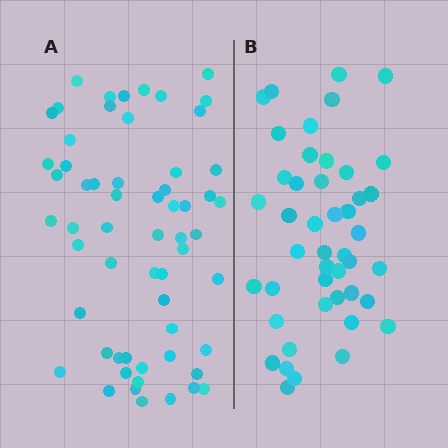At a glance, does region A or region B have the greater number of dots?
Region A (the left region) has more dots.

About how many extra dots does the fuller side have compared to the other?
Region A has approximately 15 more dots than region B.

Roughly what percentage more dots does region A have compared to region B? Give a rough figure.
About 30% more.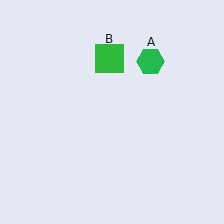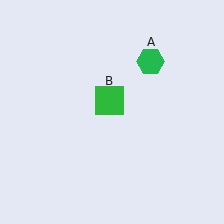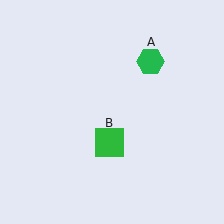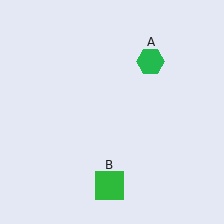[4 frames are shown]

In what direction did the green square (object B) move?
The green square (object B) moved down.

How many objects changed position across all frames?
1 object changed position: green square (object B).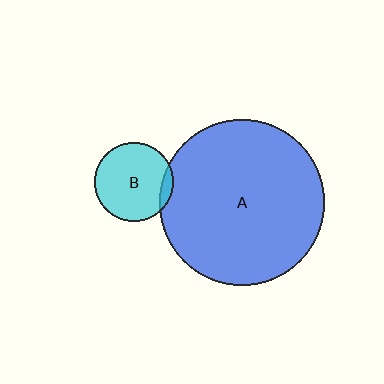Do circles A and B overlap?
Yes.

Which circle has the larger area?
Circle A (blue).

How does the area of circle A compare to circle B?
Approximately 4.3 times.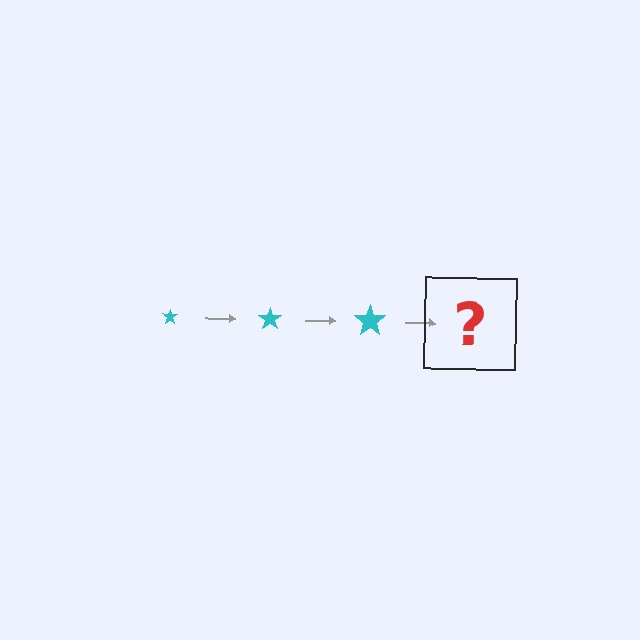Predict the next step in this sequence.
The next step is a cyan star, larger than the previous one.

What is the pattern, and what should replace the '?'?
The pattern is that the star gets progressively larger each step. The '?' should be a cyan star, larger than the previous one.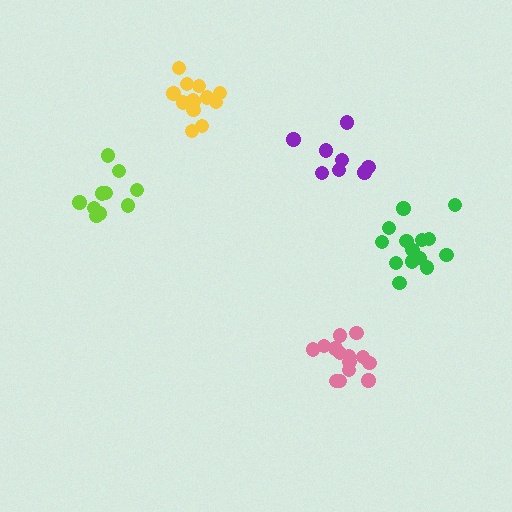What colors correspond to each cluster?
The clusters are colored: lime, pink, purple, green, yellow.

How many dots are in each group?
Group 1: 10 dots, Group 2: 14 dots, Group 3: 8 dots, Group 4: 14 dots, Group 5: 14 dots (60 total).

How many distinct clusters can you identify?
There are 5 distinct clusters.